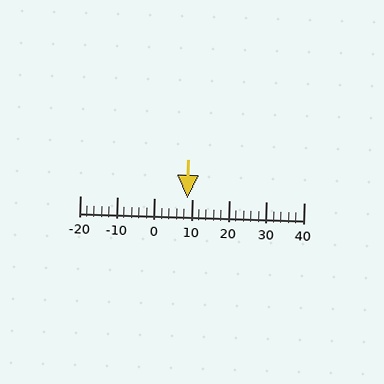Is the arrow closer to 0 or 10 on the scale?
The arrow is closer to 10.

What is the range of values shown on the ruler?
The ruler shows values from -20 to 40.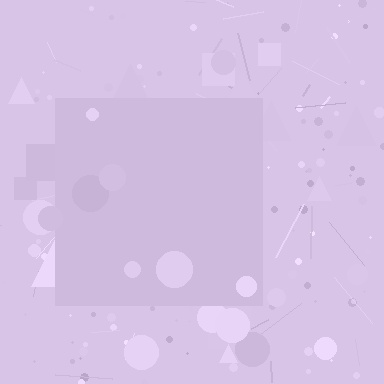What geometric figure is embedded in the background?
A square is embedded in the background.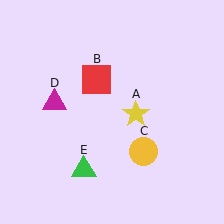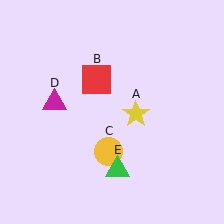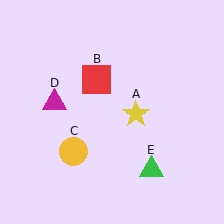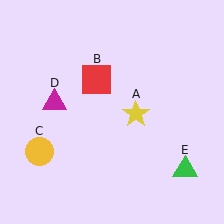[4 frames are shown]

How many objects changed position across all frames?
2 objects changed position: yellow circle (object C), green triangle (object E).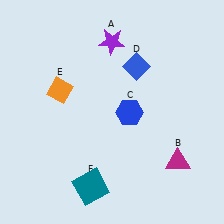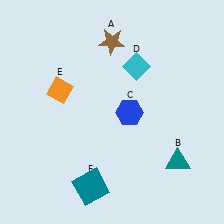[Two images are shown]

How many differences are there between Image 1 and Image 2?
There are 3 differences between the two images.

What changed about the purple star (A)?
In Image 1, A is purple. In Image 2, it changed to brown.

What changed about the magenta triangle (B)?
In Image 1, B is magenta. In Image 2, it changed to teal.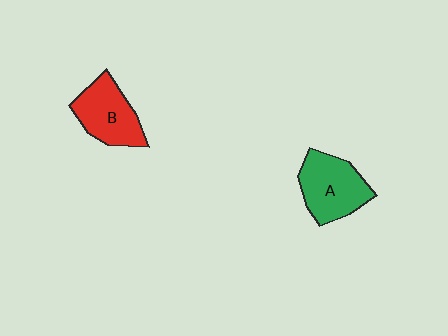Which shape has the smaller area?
Shape B (red).